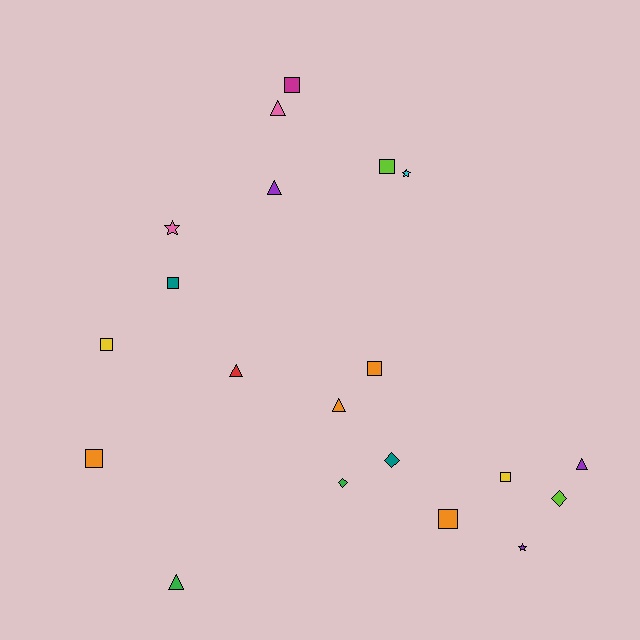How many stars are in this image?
There are 3 stars.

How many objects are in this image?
There are 20 objects.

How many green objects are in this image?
There are 2 green objects.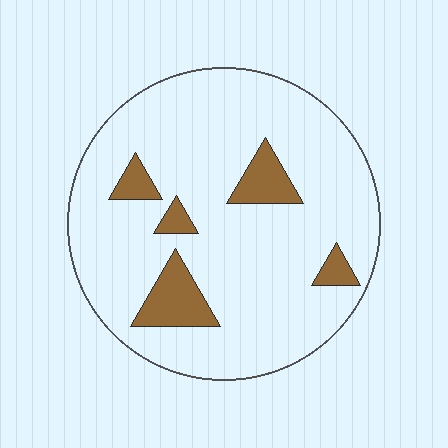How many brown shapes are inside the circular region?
5.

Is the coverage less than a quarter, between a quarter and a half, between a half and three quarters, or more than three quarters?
Less than a quarter.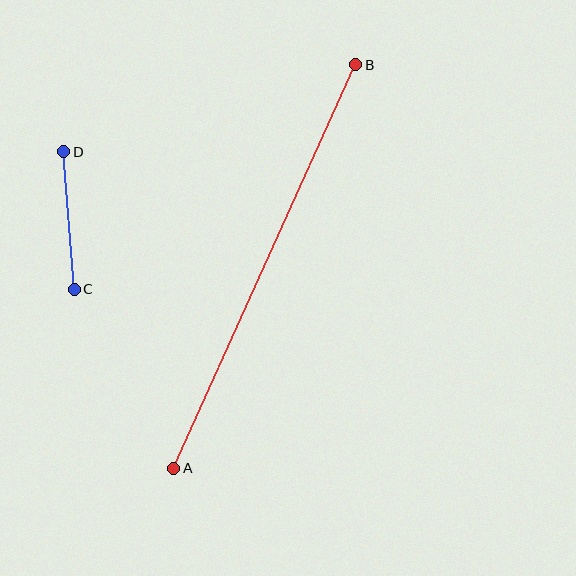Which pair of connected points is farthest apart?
Points A and B are farthest apart.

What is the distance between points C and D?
The distance is approximately 138 pixels.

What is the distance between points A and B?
The distance is approximately 443 pixels.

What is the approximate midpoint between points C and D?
The midpoint is at approximately (69, 221) pixels.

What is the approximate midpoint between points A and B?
The midpoint is at approximately (265, 267) pixels.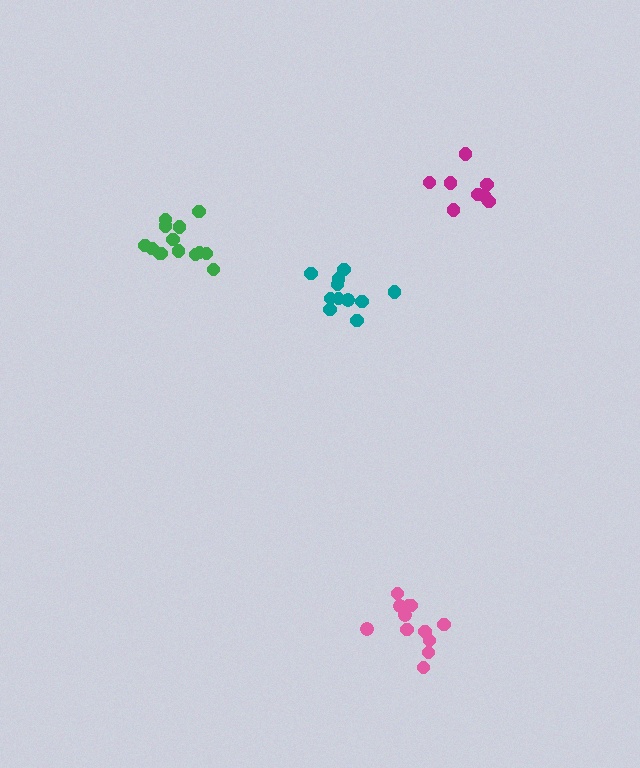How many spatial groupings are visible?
There are 4 spatial groupings.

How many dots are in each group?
Group 1: 11 dots, Group 2: 14 dots, Group 3: 12 dots, Group 4: 8 dots (45 total).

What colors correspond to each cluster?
The clusters are colored: teal, green, pink, magenta.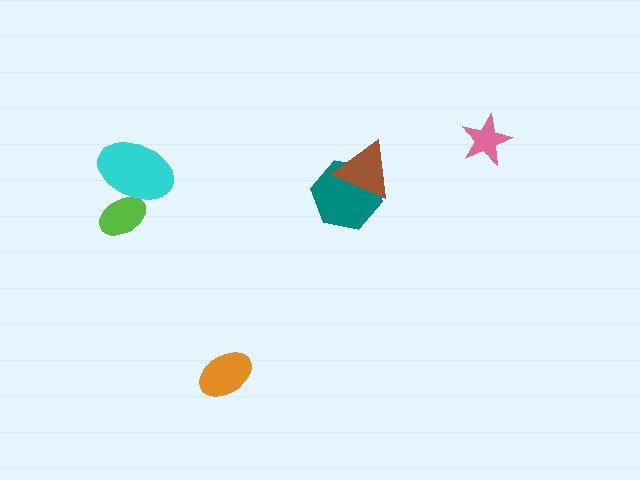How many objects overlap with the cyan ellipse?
1 object overlaps with the cyan ellipse.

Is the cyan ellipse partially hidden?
No, no other shape covers it.